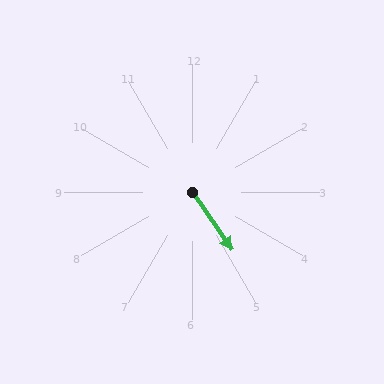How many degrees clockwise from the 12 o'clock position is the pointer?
Approximately 145 degrees.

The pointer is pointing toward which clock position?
Roughly 5 o'clock.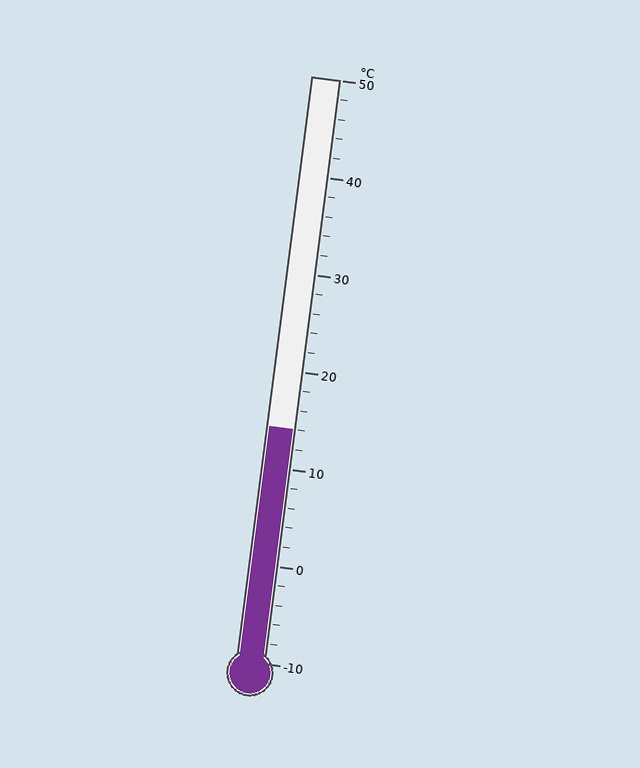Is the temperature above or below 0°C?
The temperature is above 0°C.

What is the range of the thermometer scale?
The thermometer scale ranges from -10°C to 50°C.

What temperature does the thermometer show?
The thermometer shows approximately 14°C.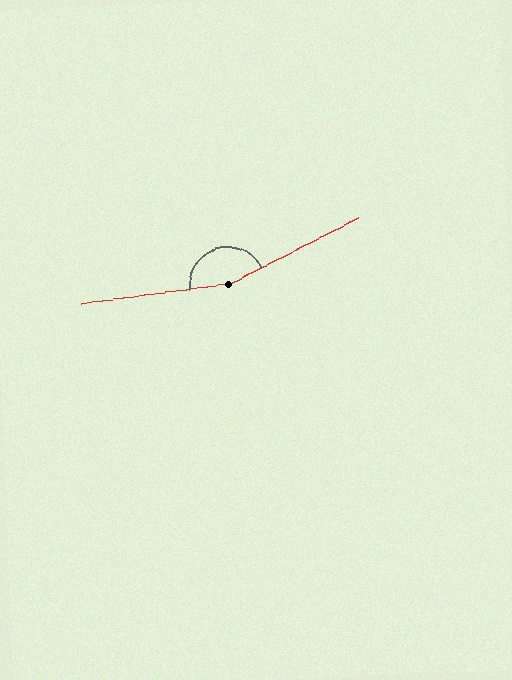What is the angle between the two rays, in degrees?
Approximately 160 degrees.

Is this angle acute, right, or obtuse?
It is obtuse.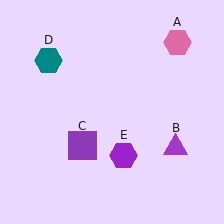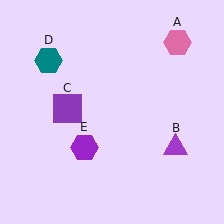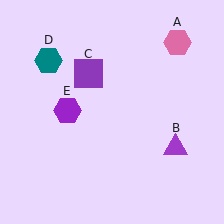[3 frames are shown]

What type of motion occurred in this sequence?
The purple square (object C), purple hexagon (object E) rotated clockwise around the center of the scene.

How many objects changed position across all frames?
2 objects changed position: purple square (object C), purple hexagon (object E).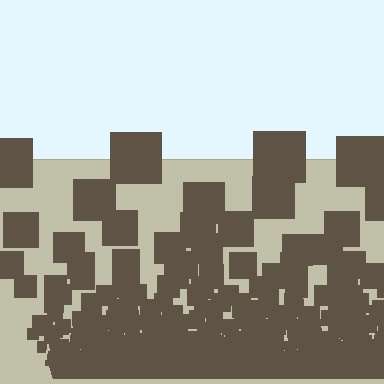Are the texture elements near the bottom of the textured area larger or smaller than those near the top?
Smaller. The gradient is inverted — elements near the bottom are smaller and denser.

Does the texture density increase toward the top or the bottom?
Density increases toward the bottom.